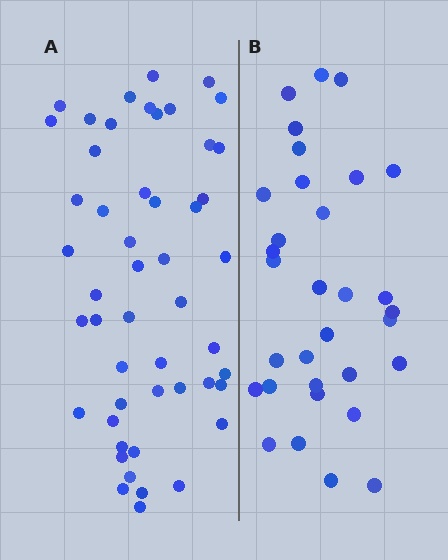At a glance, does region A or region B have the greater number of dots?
Region A (the left region) has more dots.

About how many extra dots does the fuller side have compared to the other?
Region A has approximately 20 more dots than region B.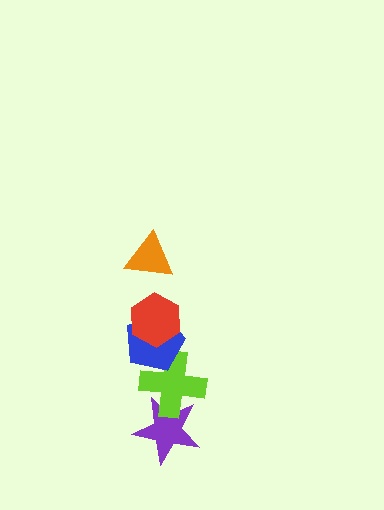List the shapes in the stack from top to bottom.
From top to bottom: the orange triangle, the red hexagon, the blue pentagon, the lime cross, the purple star.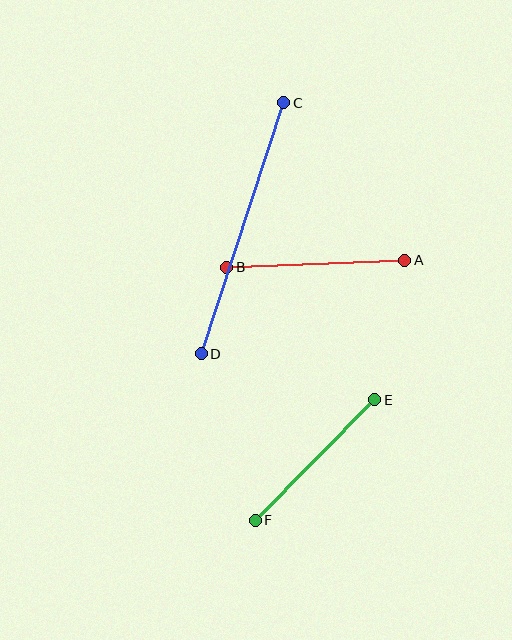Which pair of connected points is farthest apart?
Points C and D are farthest apart.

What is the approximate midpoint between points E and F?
The midpoint is at approximately (315, 460) pixels.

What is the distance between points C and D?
The distance is approximately 264 pixels.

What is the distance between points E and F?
The distance is approximately 170 pixels.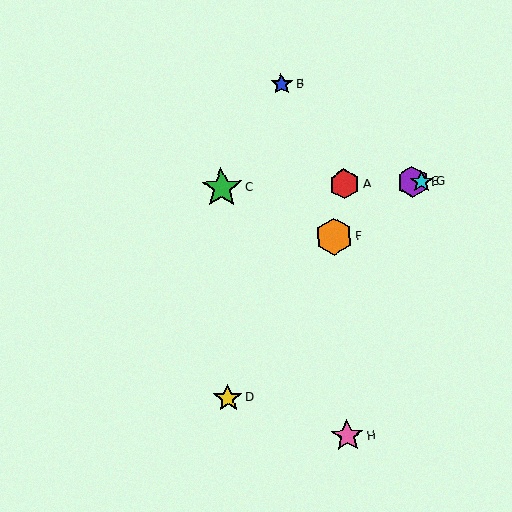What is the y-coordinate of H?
Object H is at y≈436.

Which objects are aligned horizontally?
Objects A, C, E, G are aligned horizontally.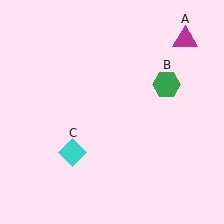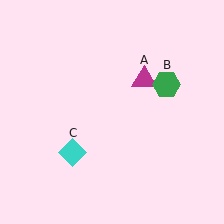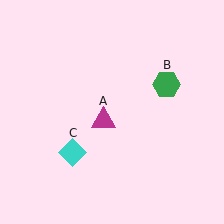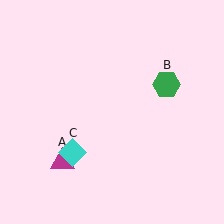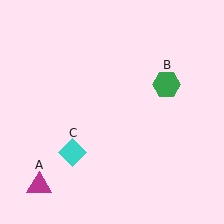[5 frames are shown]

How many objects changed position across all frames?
1 object changed position: magenta triangle (object A).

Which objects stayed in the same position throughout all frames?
Green hexagon (object B) and cyan diamond (object C) remained stationary.